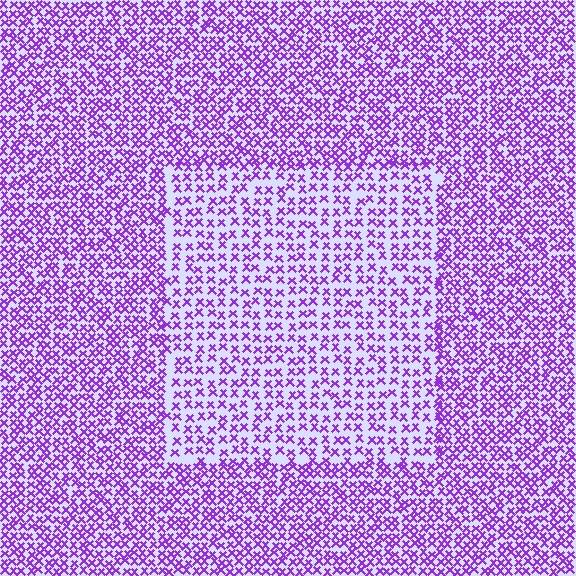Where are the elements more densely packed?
The elements are more densely packed outside the rectangle boundary.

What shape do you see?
I see a rectangle.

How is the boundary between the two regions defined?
The boundary is defined by a change in element density (approximately 1.7x ratio). All elements are the same color, size, and shape.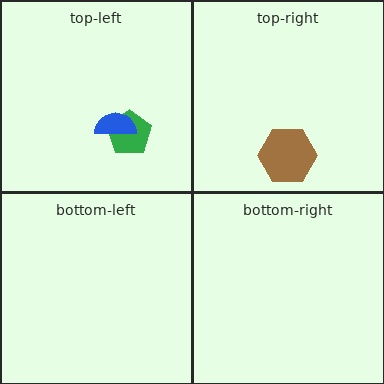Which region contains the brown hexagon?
The top-right region.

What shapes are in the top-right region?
The brown hexagon.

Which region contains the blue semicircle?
The top-left region.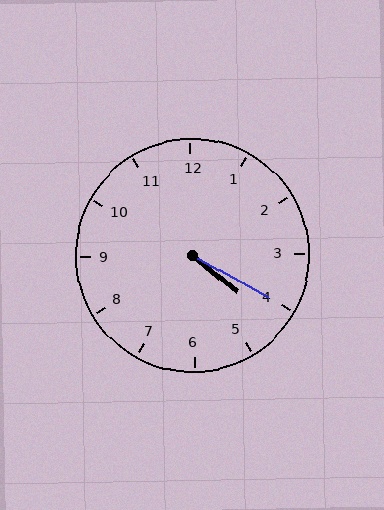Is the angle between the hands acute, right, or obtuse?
It is acute.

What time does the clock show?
4:20.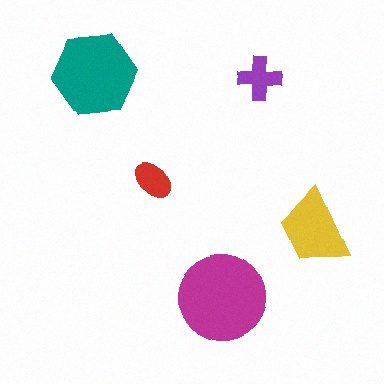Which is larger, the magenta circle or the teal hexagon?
The magenta circle.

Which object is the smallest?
The red ellipse.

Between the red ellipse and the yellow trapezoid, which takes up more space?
The yellow trapezoid.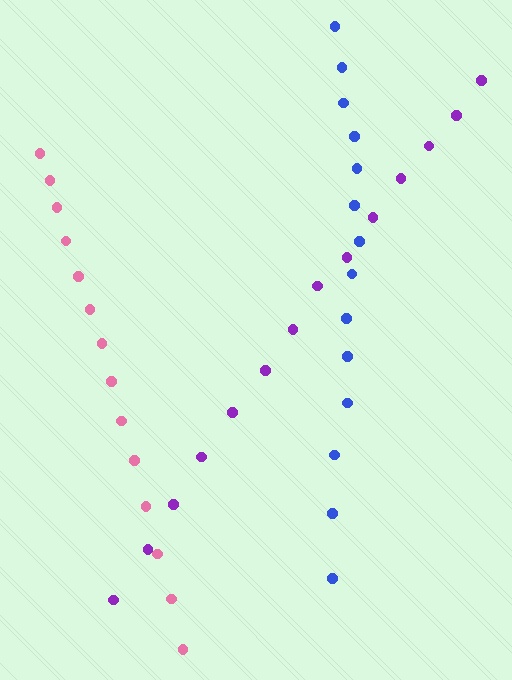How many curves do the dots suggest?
There are 3 distinct paths.